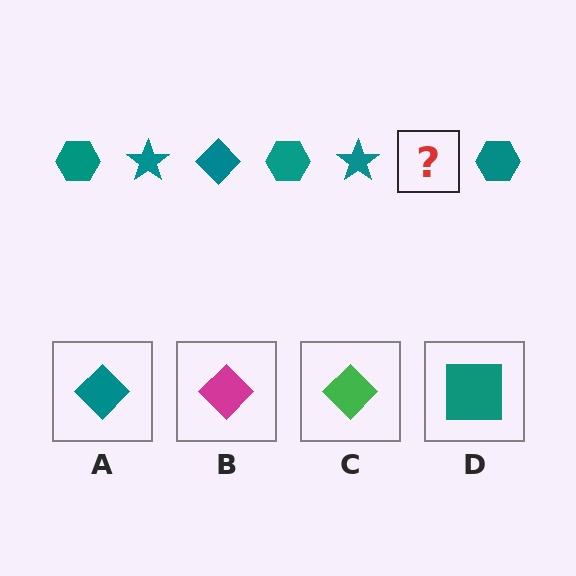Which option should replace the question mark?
Option A.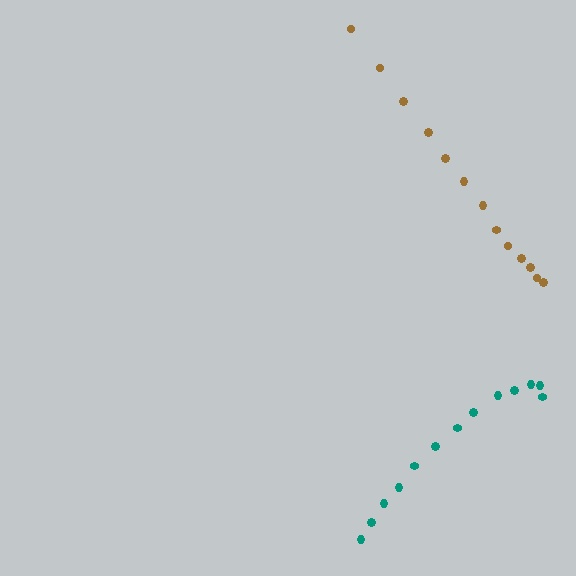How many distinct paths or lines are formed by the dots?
There are 2 distinct paths.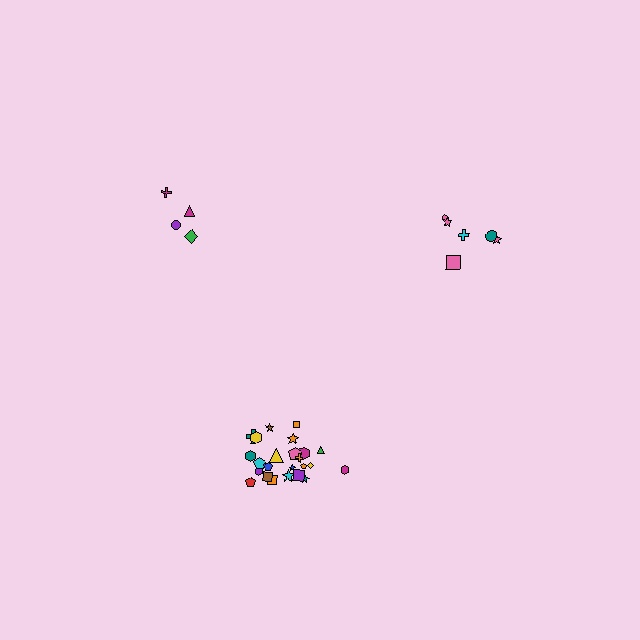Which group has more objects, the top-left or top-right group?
The top-right group.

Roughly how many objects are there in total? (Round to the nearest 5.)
Roughly 35 objects in total.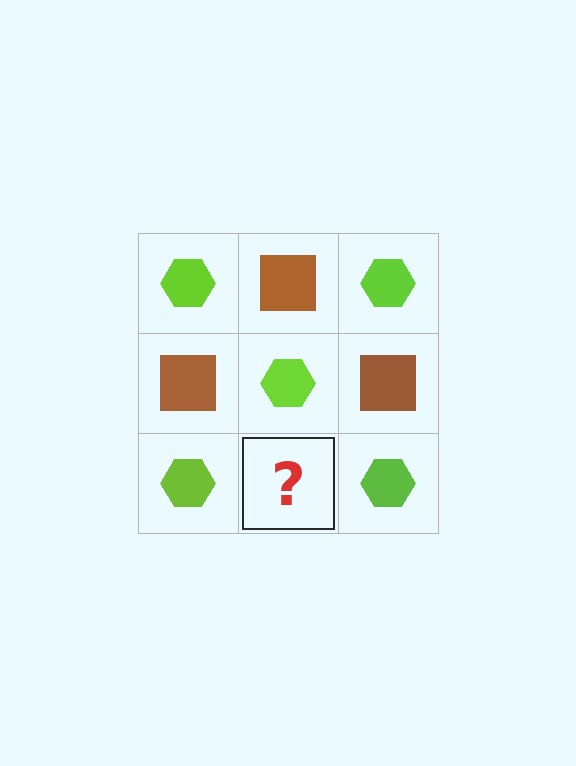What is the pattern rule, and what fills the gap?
The rule is that it alternates lime hexagon and brown square in a checkerboard pattern. The gap should be filled with a brown square.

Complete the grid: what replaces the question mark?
The question mark should be replaced with a brown square.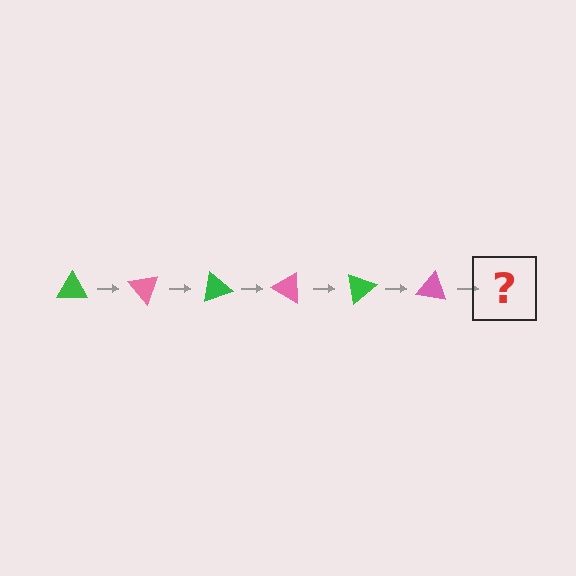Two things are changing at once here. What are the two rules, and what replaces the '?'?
The two rules are that it rotates 50 degrees each step and the color cycles through green and pink. The '?' should be a green triangle, rotated 300 degrees from the start.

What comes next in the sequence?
The next element should be a green triangle, rotated 300 degrees from the start.